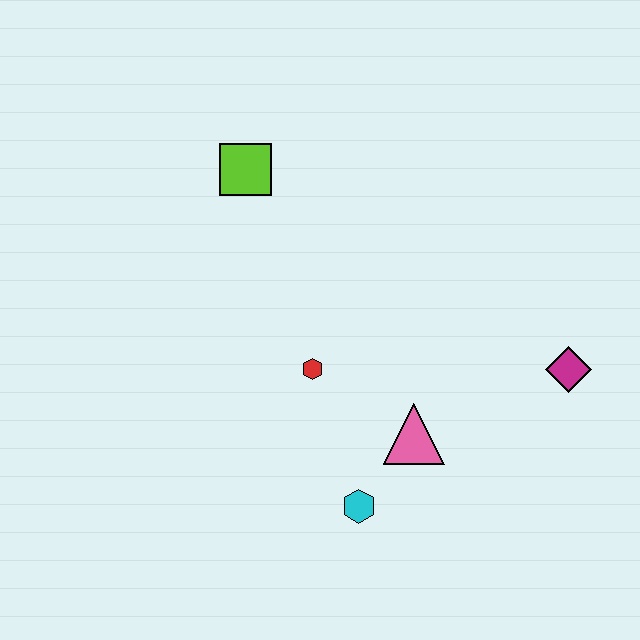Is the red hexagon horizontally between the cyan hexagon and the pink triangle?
No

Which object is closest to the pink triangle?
The cyan hexagon is closest to the pink triangle.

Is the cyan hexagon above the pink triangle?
No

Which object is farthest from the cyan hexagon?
The lime square is farthest from the cyan hexagon.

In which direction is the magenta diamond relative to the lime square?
The magenta diamond is to the right of the lime square.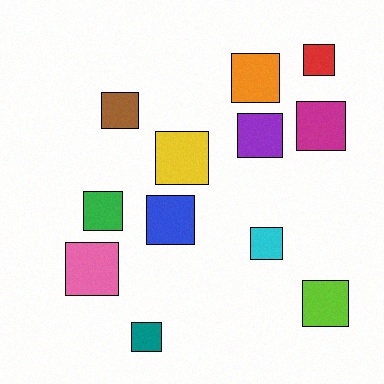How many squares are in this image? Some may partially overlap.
There are 12 squares.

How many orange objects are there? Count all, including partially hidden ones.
There is 1 orange object.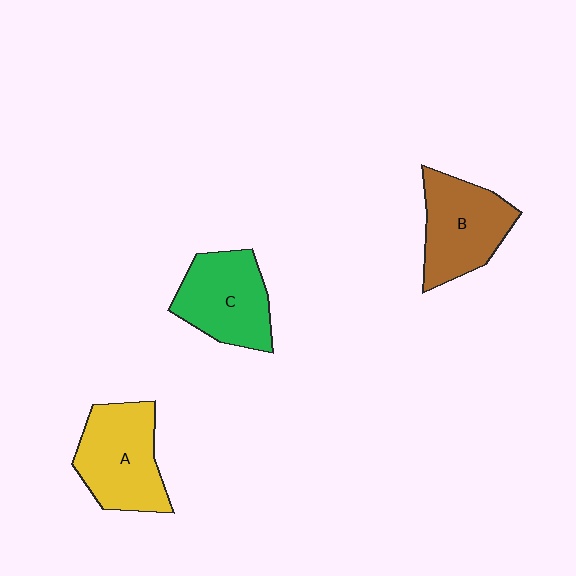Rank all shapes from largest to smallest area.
From largest to smallest: A (yellow), B (brown), C (green).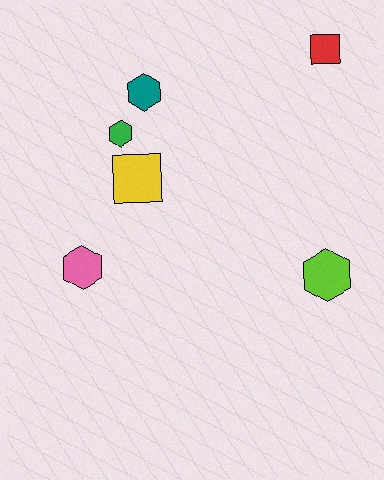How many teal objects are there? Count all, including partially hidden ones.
There is 1 teal object.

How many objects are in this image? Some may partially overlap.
There are 6 objects.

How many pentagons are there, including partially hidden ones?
There are no pentagons.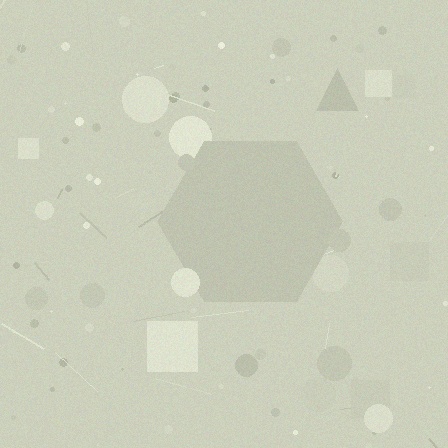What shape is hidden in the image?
A hexagon is hidden in the image.